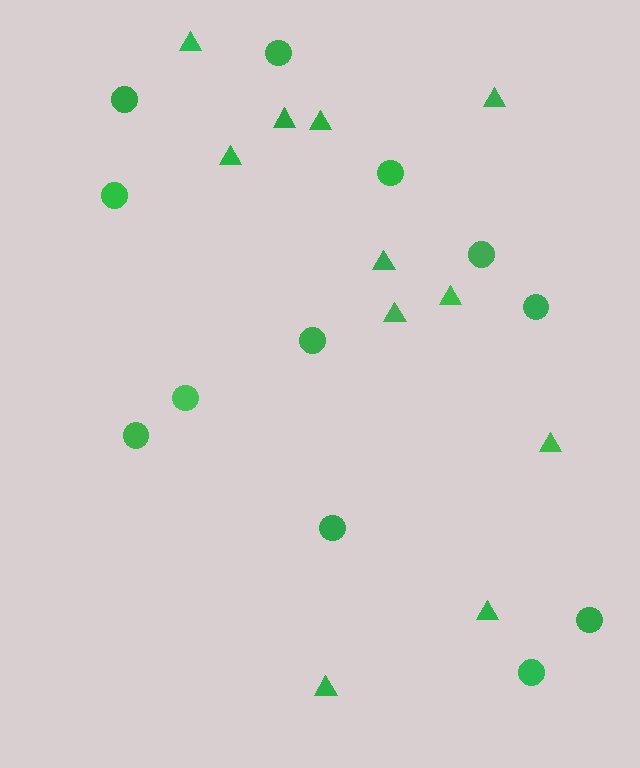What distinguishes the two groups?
There are 2 groups: one group of triangles (11) and one group of circles (12).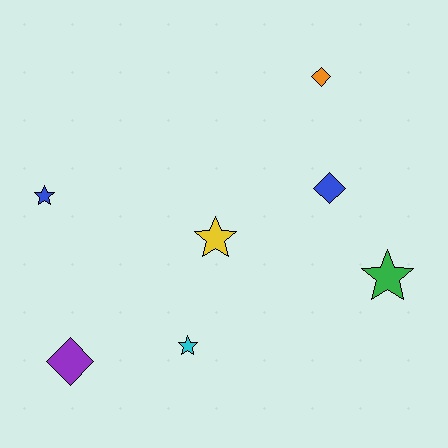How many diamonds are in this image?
There are 3 diamonds.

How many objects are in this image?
There are 7 objects.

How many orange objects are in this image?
There is 1 orange object.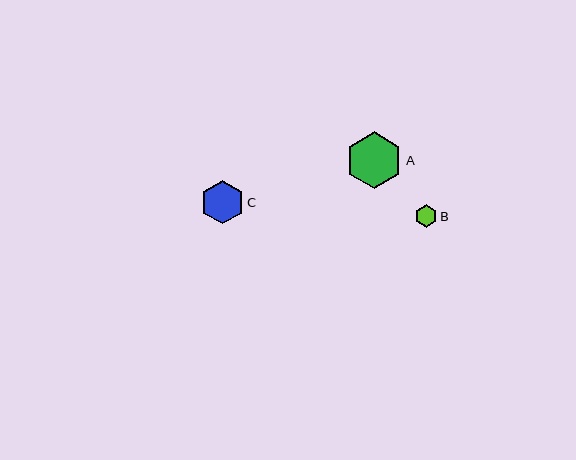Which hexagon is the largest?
Hexagon A is the largest with a size of approximately 57 pixels.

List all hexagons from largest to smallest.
From largest to smallest: A, C, B.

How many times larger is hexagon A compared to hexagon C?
Hexagon A is approximately 1.3 times the size of hexagon C.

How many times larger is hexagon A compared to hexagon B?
Hexagon A is approximately 2.5 times the size of hexagon B.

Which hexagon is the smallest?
Hexagon B is the smallest with a size of approximately 22 pixels.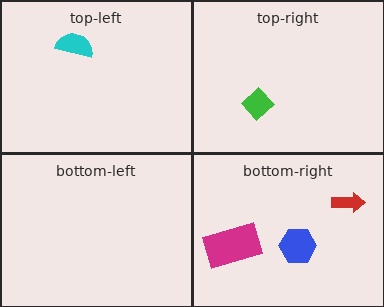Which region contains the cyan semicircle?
The top-left region.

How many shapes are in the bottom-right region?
3.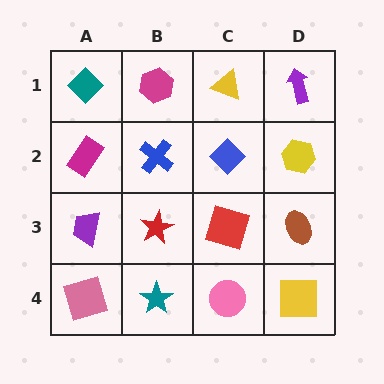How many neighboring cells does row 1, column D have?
2.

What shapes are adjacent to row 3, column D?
A yellow hexagon (row 2, column D), a yellow square (row 4, column D), a red square (row 3, column C).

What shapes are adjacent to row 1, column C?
A blue diamond (row 2, column C), a magenta hexagon (row 1, column B), a purple arrow (row 1, column D).